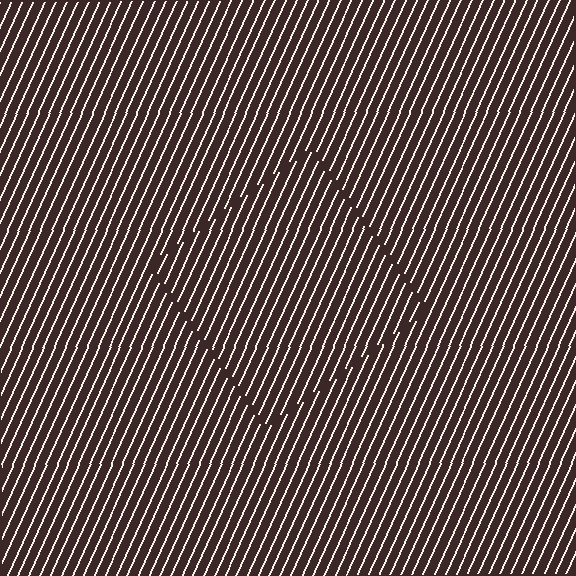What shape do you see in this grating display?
An illusory square. The interior of the shape contains the same grating, shifted by half a period — the contour is defined by the phase discontinuity where line-ends from the inner and outer gratings abut.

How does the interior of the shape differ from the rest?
The interior of the shape contains the same grating, shifted by half a period — the contour is defined by the phase discontinuity where line-ends from the inner and outer gratings abut.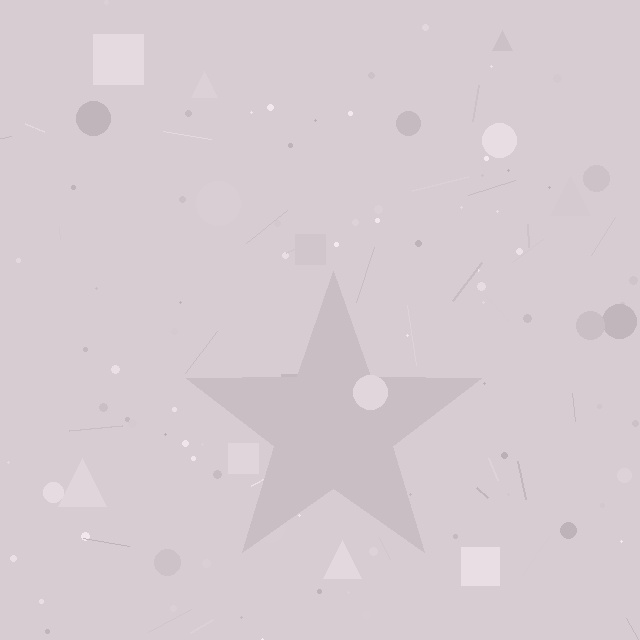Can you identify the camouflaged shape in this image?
The camouflaged shape is a star.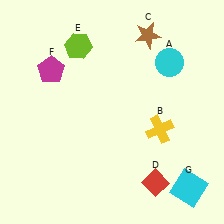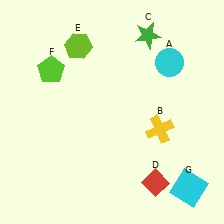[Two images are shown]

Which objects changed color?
C changed from brown to green. F changed from magenta to lime.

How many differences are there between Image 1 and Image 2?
There are 2 differences between the two images.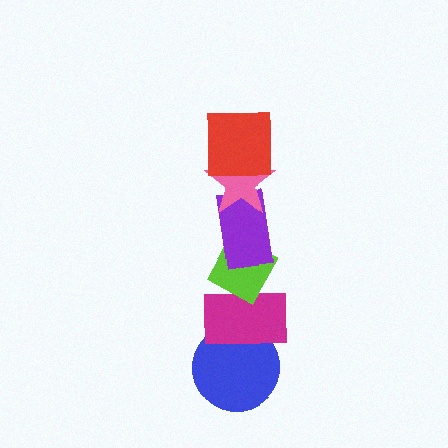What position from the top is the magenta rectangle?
The magenta rectangle is 5th from the top.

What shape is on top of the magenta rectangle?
The lime diamond is on top of the magenta rectangle.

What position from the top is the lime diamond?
The lime diamond is 4th from the top.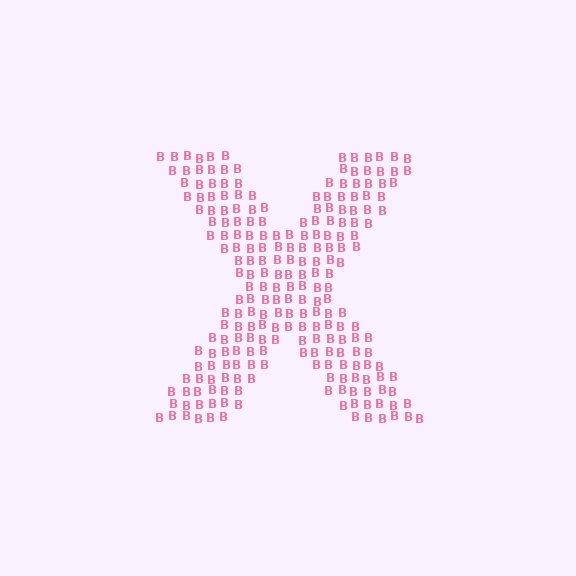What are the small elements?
The small elements are letter B's.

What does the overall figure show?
The overall figure shows the letter X.